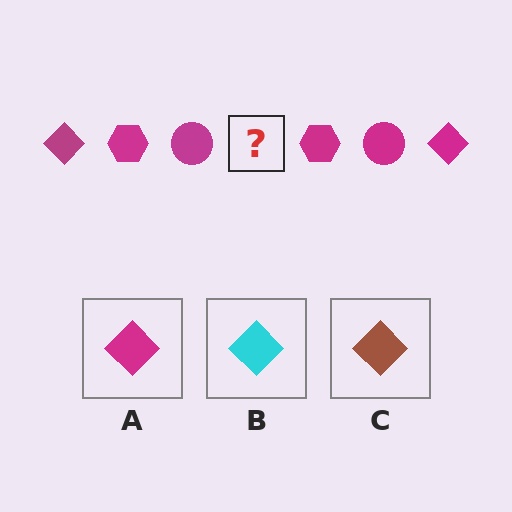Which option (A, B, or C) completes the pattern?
A.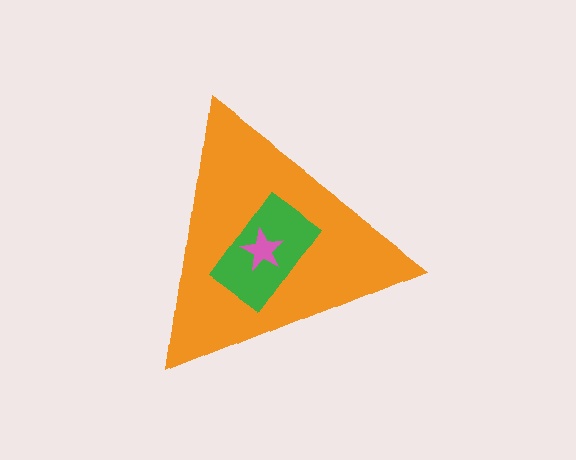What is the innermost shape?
The pink star.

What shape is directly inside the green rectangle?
The pink star.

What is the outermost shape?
The orange triangle.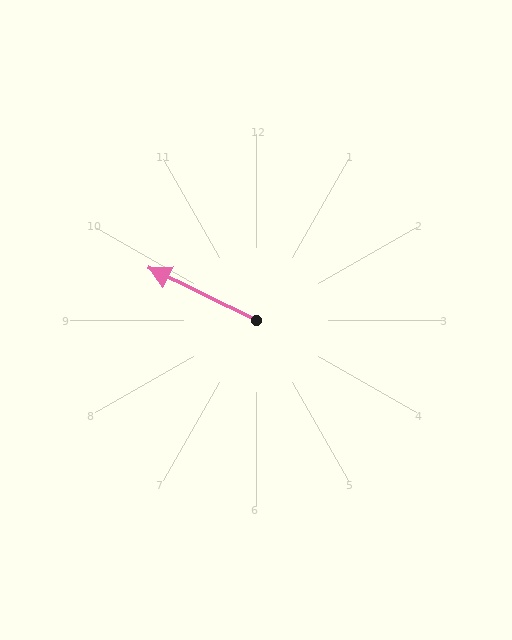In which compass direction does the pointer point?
Northwest.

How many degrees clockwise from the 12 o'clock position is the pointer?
Approximately 296 degrees.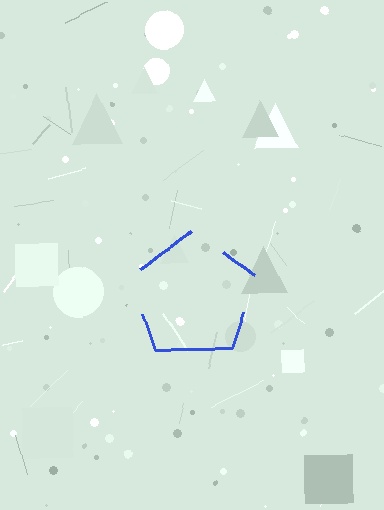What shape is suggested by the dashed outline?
The dashed outline suggests a pentagon.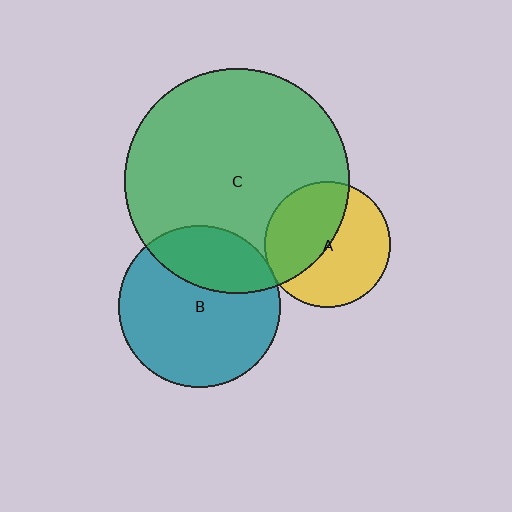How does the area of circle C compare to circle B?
Approximately 1.9 times.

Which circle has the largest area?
Circle C (green).